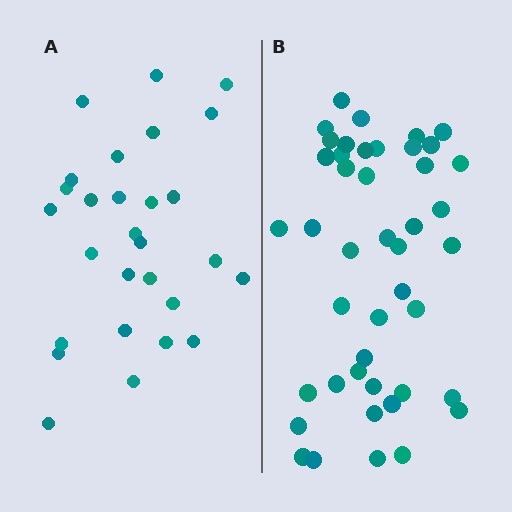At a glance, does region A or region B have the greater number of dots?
Region B (the right region) has more dots.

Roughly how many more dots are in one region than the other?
Region B has approximately 15 more dots than region A.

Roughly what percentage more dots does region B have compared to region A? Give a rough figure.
About 55% more.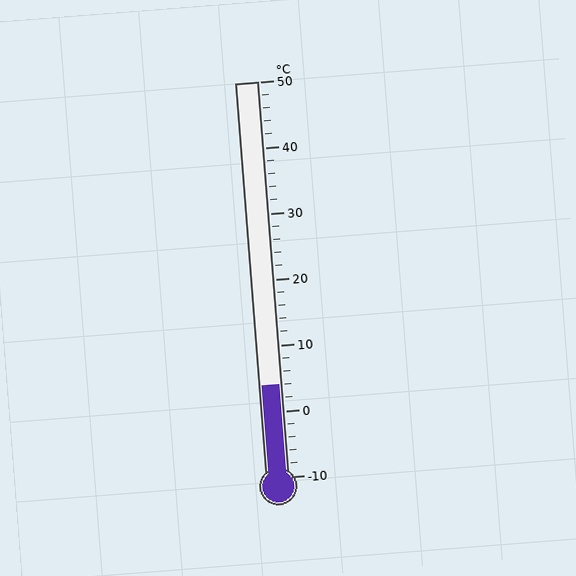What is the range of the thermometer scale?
The thermometer scale ranges from -10°C to 50°C.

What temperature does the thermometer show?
The thermometer shows approximately 4°C.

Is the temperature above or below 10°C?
The temperature is below 10°C.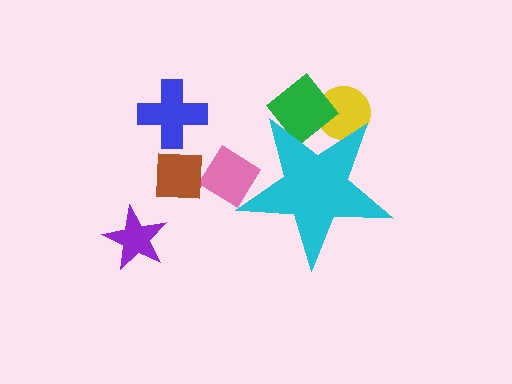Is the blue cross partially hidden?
No, the blue cross is fully visible.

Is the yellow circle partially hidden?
Yes, the yellow circle is partially hidden behind the cyan star.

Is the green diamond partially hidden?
Yes, the green diamond is partially hidden behind the cyan star.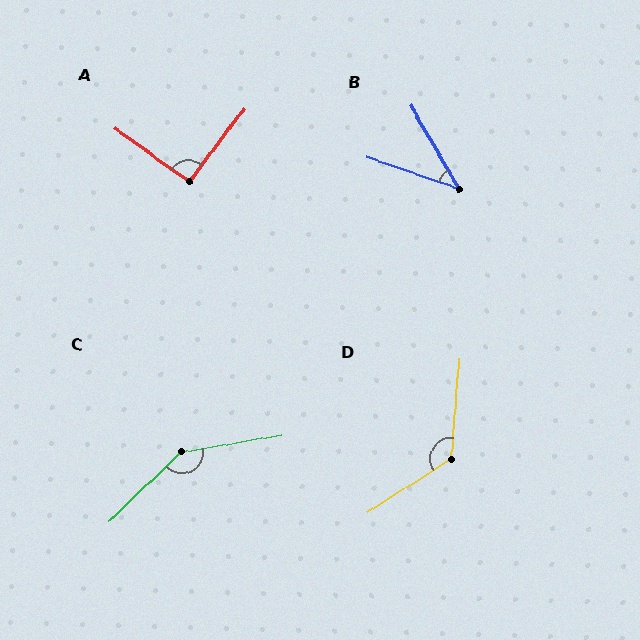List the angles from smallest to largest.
B (41°), A (92°), D (127°), C (146°).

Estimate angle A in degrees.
Approximately 92 degrees.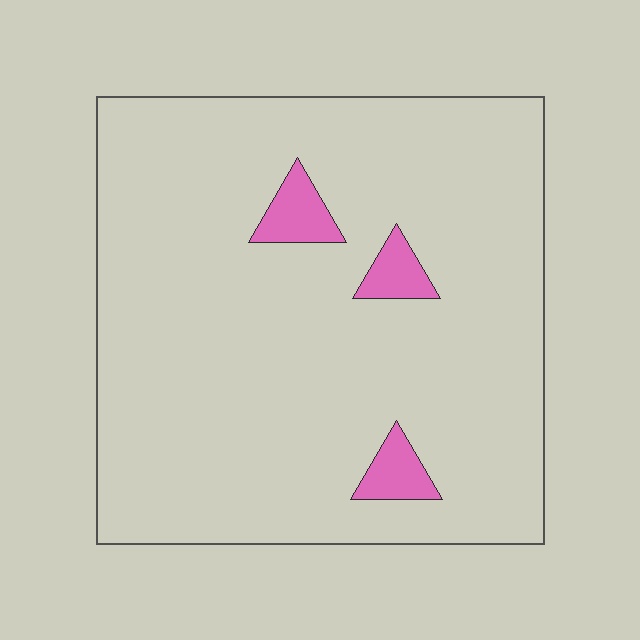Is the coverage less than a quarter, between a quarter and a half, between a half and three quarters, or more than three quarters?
Less than a quarter.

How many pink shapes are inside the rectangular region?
3.